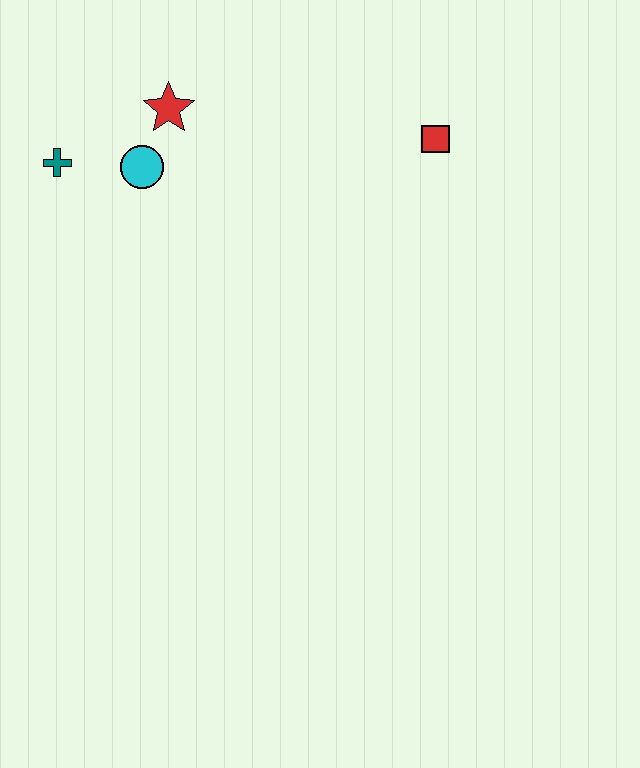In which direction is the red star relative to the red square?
The red star is to the left of the red square.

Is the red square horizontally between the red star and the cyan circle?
No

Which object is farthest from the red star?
The red square is farthest from the red star.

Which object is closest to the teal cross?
The cyan circle is closest to the teal cross.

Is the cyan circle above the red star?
No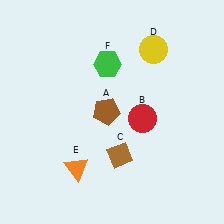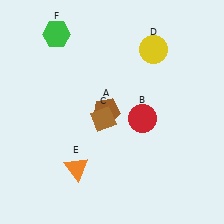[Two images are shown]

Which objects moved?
The objects that moved are: the brown diamond (C), the green hexagon (F).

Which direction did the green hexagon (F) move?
The green hexagon (F) moved left.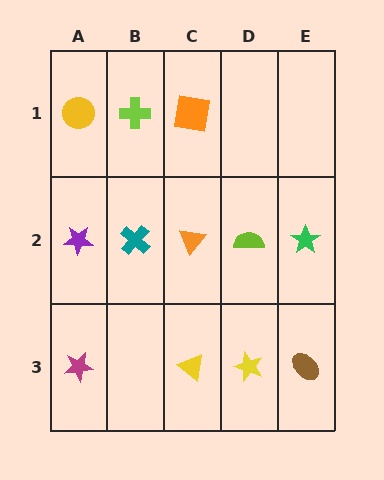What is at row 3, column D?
A yellow star.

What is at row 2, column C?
An orange triangle.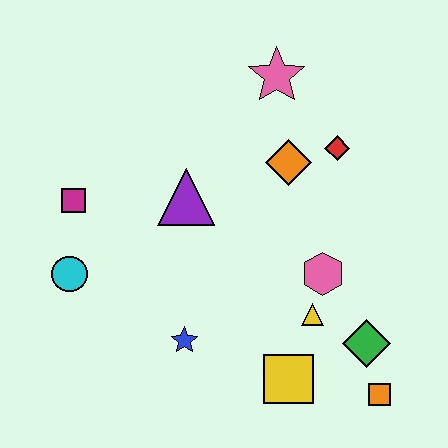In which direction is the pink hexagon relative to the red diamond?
The pink hexagon is below the red diamond.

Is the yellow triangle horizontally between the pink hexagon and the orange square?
No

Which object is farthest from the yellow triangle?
The magenta square is farthest from the yellow triangle.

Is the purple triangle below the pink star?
Yes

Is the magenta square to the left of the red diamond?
Yes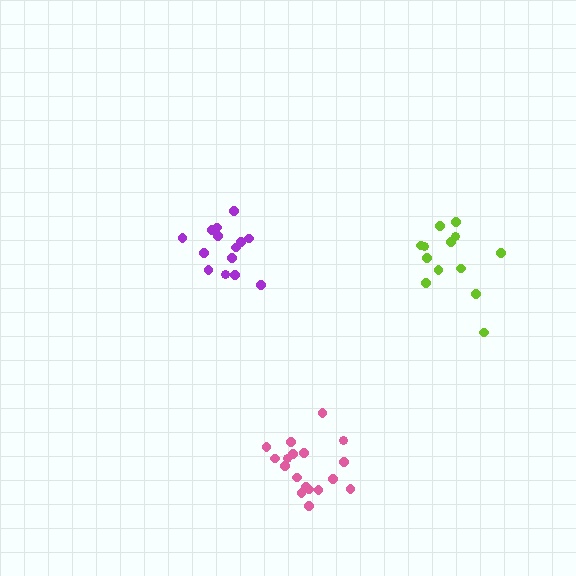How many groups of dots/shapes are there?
There are 3 groups.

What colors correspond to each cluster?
The clusters are colored: pink, purple, lime.